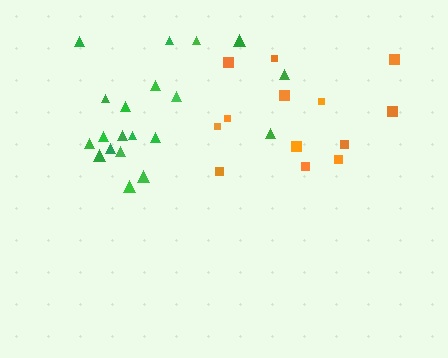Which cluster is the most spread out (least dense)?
Orange.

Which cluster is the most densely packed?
Green.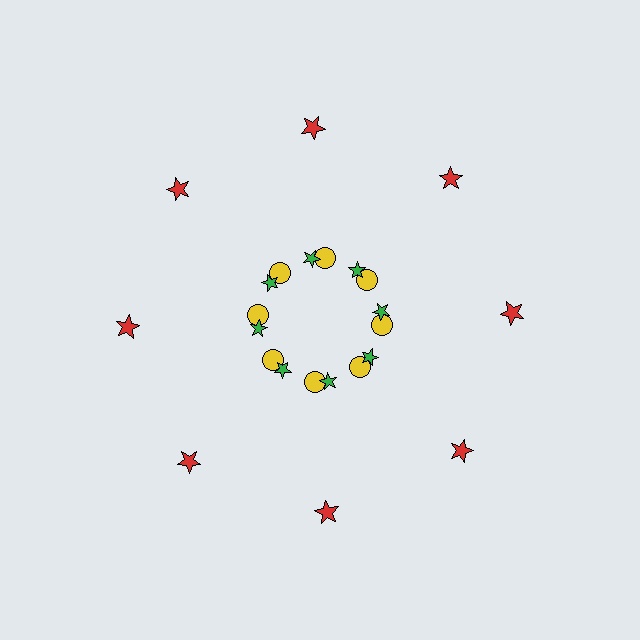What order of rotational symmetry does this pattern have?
This pattern has 8-fold rotational symmetry.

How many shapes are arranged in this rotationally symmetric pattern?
There are 24 shapes, arranged in 8 groups of 3.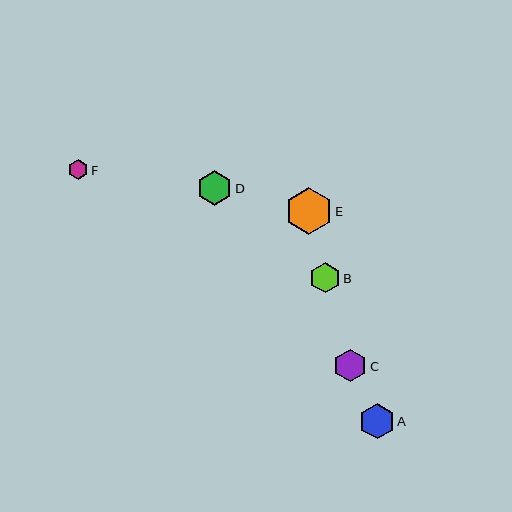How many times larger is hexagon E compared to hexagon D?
Hexagon E is approximately 1.4 times the size of hexagon D.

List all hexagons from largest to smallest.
From largest to smallest: E, A, D, C, B, F.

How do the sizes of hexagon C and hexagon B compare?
Hexagon C and hexagon B are approximately the same size.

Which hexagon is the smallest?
Hexagon F is the smallest with a size of approximately 20 pixels.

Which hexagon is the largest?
Hexagon E is the largest with a size of approximately 47 pixels.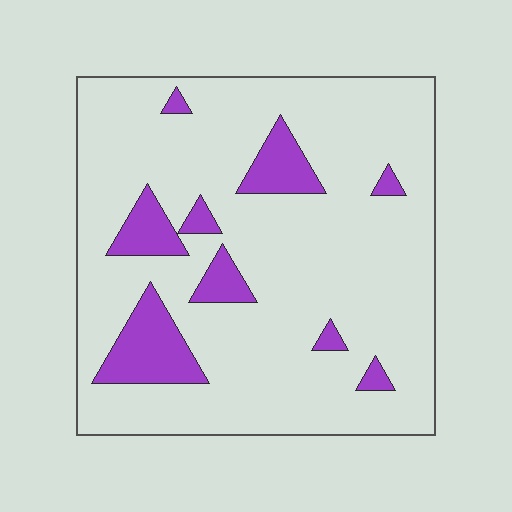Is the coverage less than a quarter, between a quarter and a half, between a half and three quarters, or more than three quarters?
Less than a quarter.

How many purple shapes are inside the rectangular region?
9.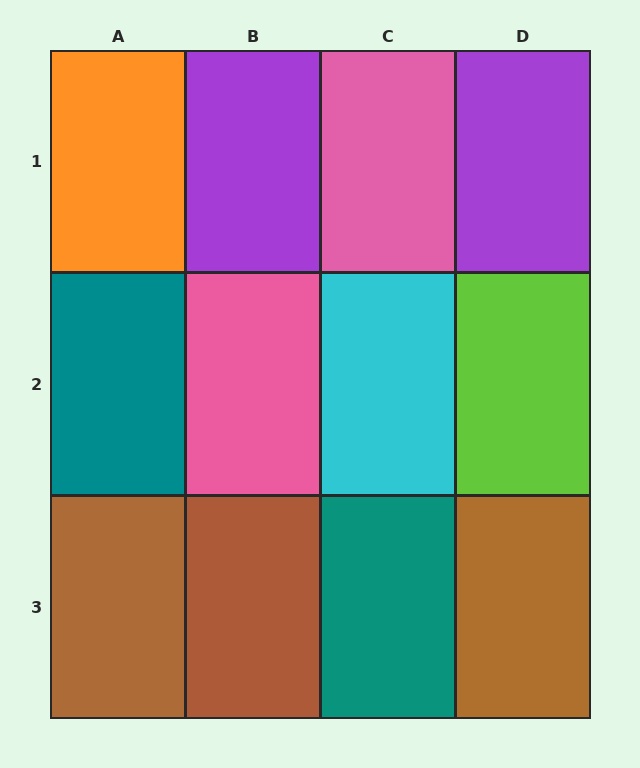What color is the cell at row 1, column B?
Purple.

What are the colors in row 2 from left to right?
Teal, pink, cyan, lime.